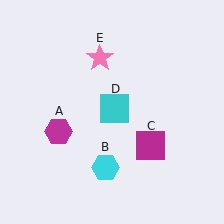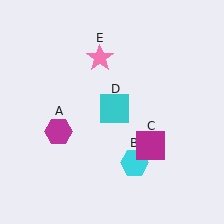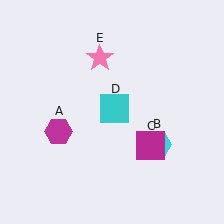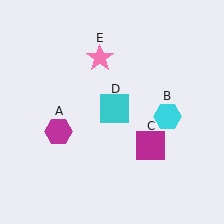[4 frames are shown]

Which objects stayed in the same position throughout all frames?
Magenta hexagon (object A) and magenta square (object C) and cyan square (object D) and pink star (object E) remained stationary.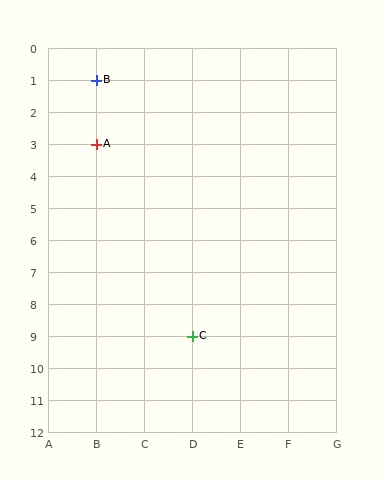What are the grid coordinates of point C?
Point C is at grid coordinates (D, 9).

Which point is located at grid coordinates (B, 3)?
Point A is at (B, 3).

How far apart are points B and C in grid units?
Points B and C are 2 columns and 8 rows apart (about 8.2 grid units diagonally).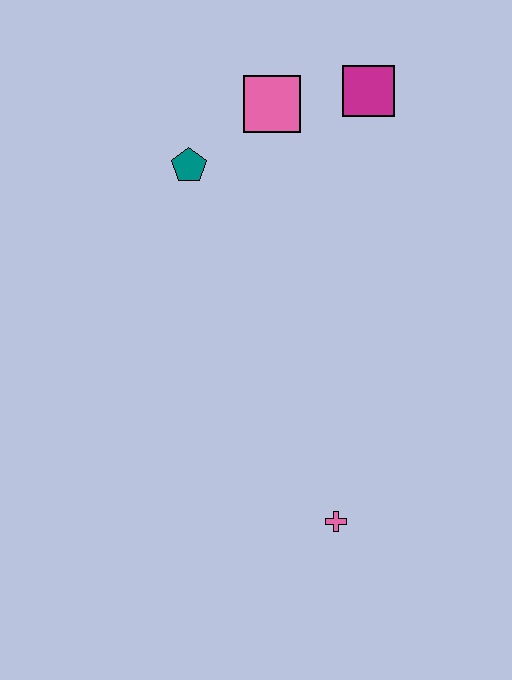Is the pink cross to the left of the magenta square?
Yes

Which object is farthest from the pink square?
The pink cross is farthest from the pink square.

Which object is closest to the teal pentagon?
The pink square is closest to the teal pentagon.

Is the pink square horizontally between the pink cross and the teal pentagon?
Yes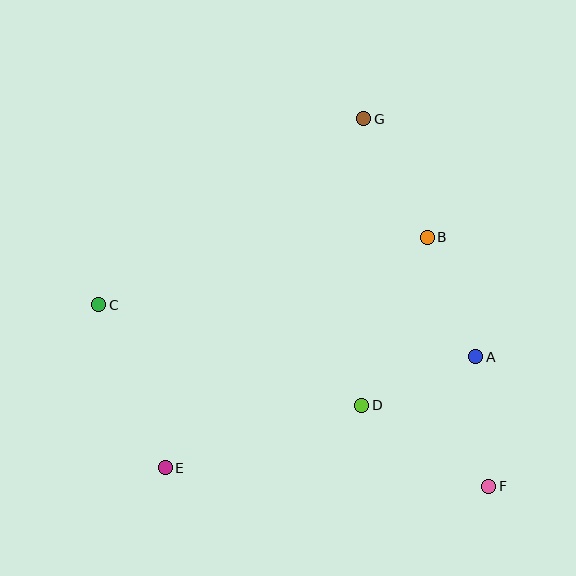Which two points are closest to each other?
Points A and D are closest to each other.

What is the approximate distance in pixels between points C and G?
The distance between C and G is approximately 323 pixels.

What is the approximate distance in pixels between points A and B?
The distance between A and B is approximately 129 pixels.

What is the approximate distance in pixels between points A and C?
The distance between A and C is approximately 380 pixels.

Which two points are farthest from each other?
Points C and F are farthest from each other.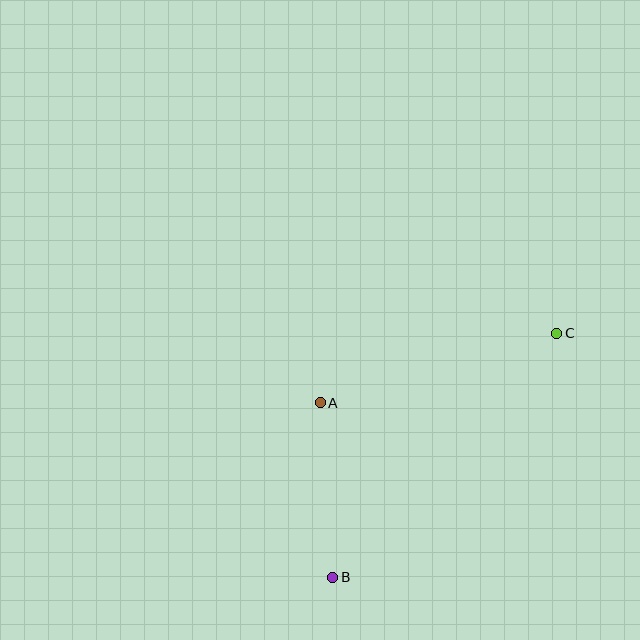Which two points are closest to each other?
Points A and B are closest to each other.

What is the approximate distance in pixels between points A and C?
The distance between A and C is approximately 246 pixels.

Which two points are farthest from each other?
Points B and C are farthest from each other.